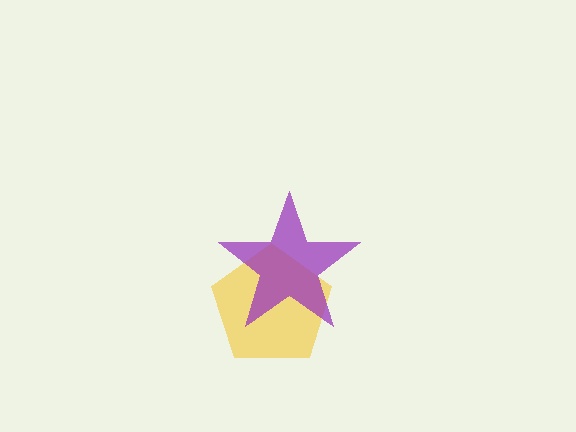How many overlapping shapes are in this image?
There are 2 overlapping shapes in the image.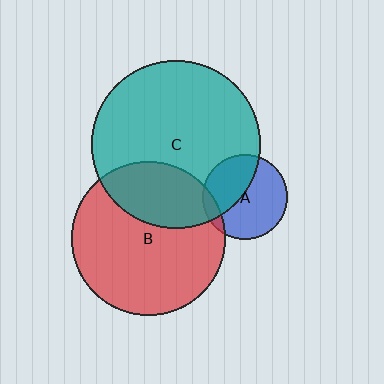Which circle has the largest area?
Circle C (teal).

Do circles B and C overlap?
Yes.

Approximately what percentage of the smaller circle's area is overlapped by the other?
Approximately 30%.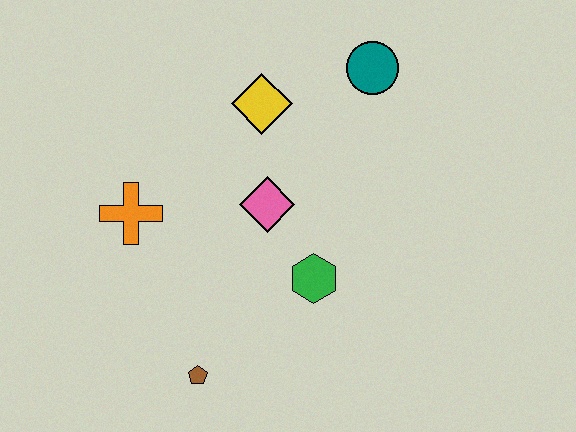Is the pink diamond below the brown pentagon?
No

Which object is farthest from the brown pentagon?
The teal circle is farthest from the brown pentagon.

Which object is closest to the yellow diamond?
The pink diamond is closest to the yellow diamond.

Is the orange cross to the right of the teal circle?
No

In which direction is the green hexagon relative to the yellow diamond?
The green hexagon is below the yellow diamond.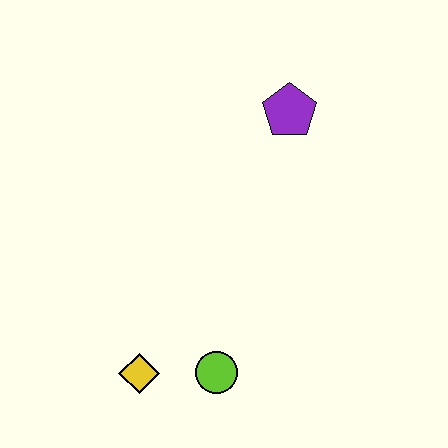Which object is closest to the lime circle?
The yellow diamond is closest to the lime circle.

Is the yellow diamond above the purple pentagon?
No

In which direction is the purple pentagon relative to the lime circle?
The purple pentagon is above the lime circle.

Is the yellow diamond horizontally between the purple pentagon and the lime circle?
No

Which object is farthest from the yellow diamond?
The purple pentagon is farthest from the yellow diamond.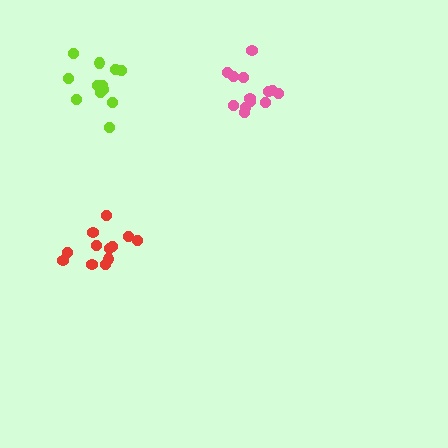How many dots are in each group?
Group 1: 12 dots, Group 2: 12 dots, Group 3: 13 dots (37 total).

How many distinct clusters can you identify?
There are 3 distinct clusters.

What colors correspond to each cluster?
The clusters are colored: red, lime, pink.